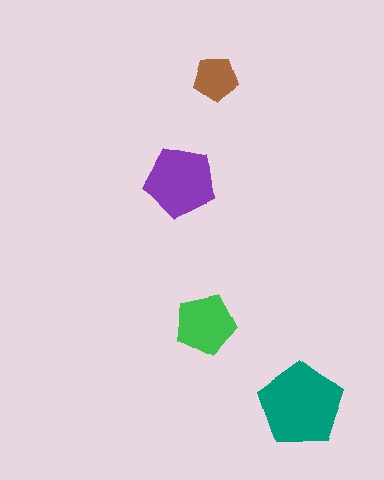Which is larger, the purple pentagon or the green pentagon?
The purple one.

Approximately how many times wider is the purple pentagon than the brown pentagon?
About 1.5 times wider.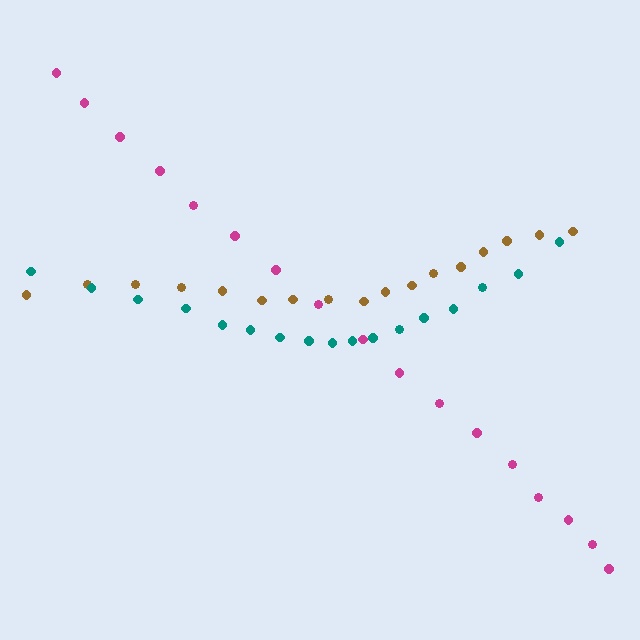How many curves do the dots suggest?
There are 3 distinct paths.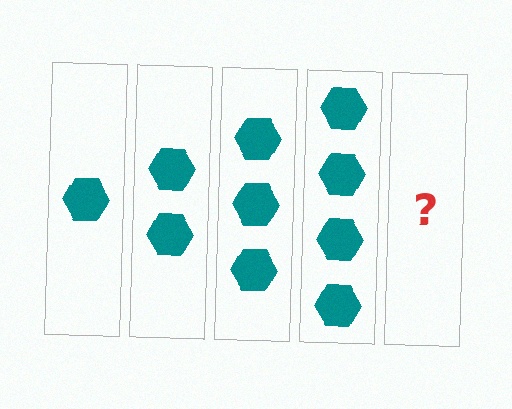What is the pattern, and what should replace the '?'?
The pattern is that each step adds one more hexagon. The '?' should be 5 hexagons.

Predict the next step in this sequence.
The next step is 5 hexagons.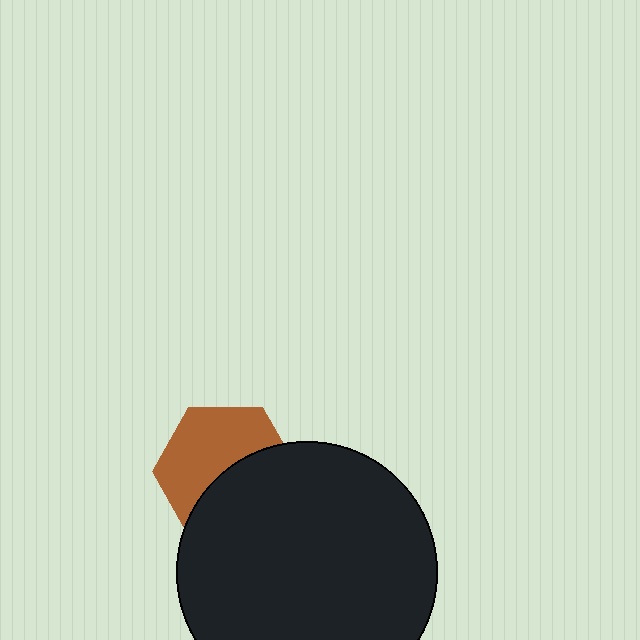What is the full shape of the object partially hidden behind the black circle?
The partially hidden object is a brown hexagon.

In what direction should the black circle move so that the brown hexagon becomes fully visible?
The black circle should move down. That is the shortest direction to clear the overlap and leave the brown hexagon fully visible.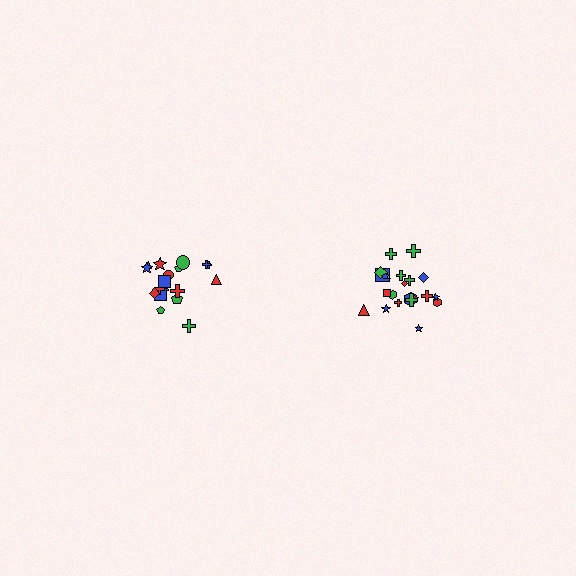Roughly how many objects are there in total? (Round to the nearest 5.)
Roughly 40 objects in total.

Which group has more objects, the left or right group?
The right group.